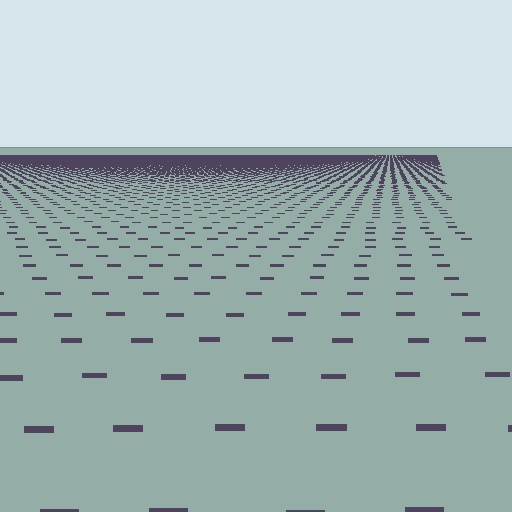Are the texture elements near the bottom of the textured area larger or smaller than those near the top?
Larger. Near the bottom, elements are closer to the viewer and appear at a bigger on-screen size.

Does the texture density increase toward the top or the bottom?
Density increases toward the top.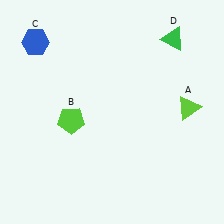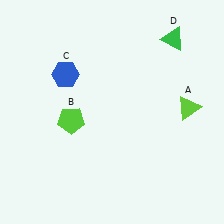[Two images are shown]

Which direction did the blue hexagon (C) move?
The blue hexagon (C) moved down.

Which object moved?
The blue hexagon (C) moved down.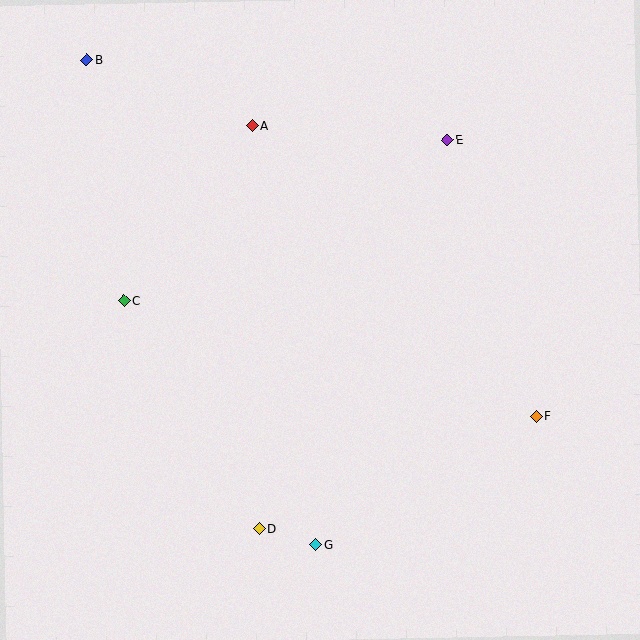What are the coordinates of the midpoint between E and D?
The midpoint between E and D is at (353, 335).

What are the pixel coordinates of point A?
Point A is at (253, 126).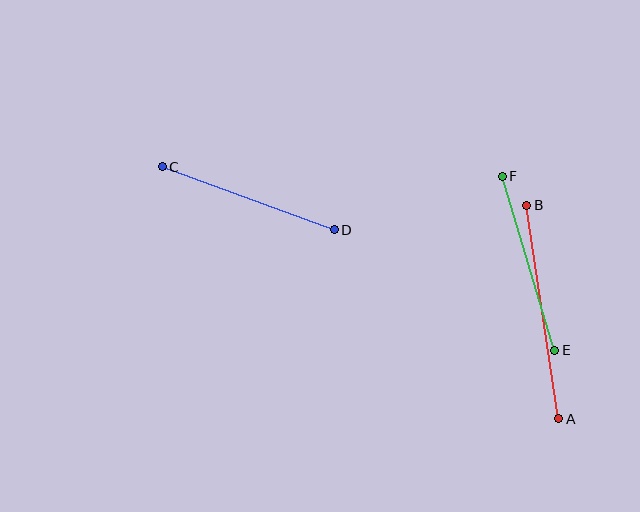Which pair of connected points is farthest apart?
Points A and B are farthest apart.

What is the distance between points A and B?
The distance is approximately 216 pixels.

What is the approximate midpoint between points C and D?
The midpoint is at approximately (248, 198) pixels.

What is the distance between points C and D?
The distance is approximately 183 pixels.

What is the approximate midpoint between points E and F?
The midpoint is at approximately (528, 263) pixels.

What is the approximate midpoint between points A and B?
The midpoint is at approximately (543, 312) pixels.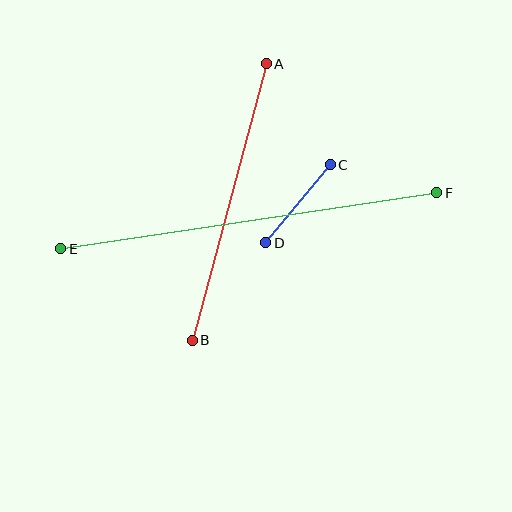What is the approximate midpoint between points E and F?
The midpoint is at approximately (249, 221) pixels.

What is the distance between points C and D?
The distance is approximately 101 pixels.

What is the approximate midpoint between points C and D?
The midpoint is at approximately (298, 204) pixels.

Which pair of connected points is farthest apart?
Points E and F are farthest apart.